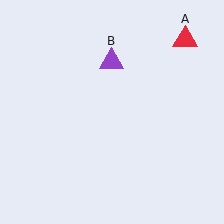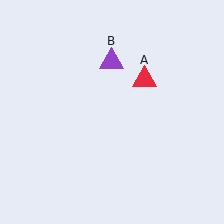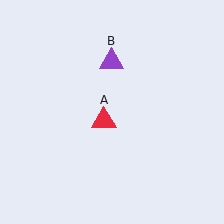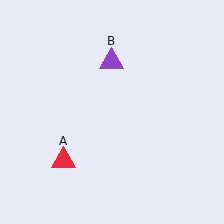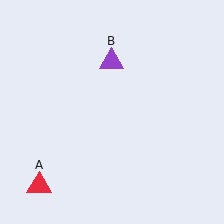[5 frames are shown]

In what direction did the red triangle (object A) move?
The red triangle (object A) moved down and to the left.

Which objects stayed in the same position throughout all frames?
Purple triangle (object B) remained stationary.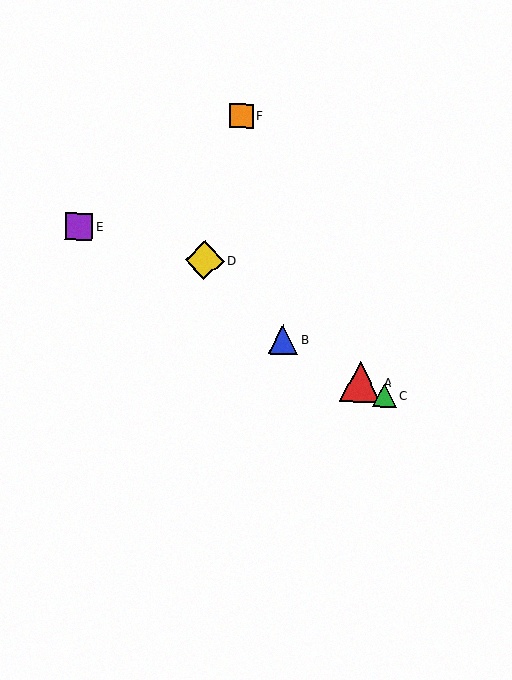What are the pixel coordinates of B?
Object B is at (283, 339).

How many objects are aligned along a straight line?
4 objects (A, B, C, E) are aligned along a straight line.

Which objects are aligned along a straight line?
Objects A, B, C, E are aligned along a straight line.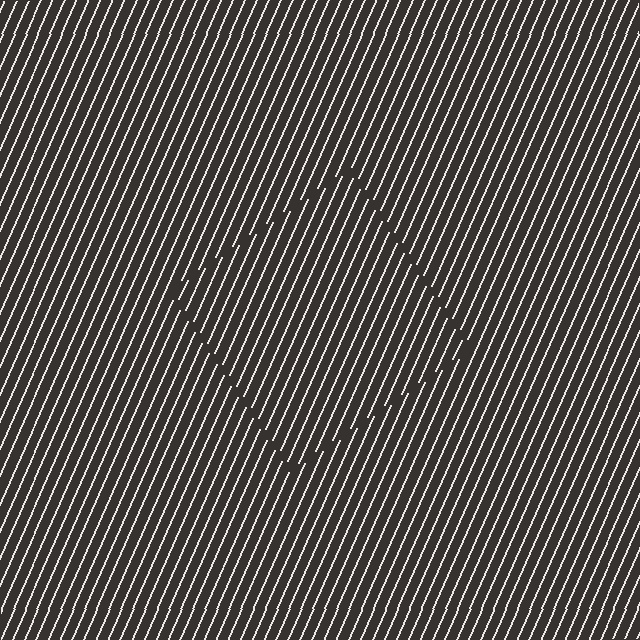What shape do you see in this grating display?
An illusory square. The interior of the shape contains the same grating, shifted by half a period — the contour is defined by the phase discontinuity where line-ends from the inner and outer gratings abut.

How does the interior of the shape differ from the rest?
The interior of the shape contains the same grating, shifted by half a period — the contour is defined by the phase discontinuity where line-ends from the inner and outer gratings abut.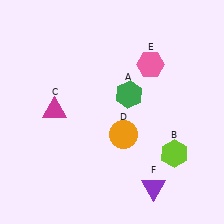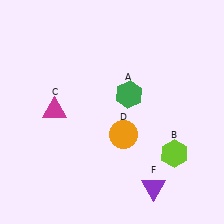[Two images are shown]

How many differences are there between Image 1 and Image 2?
There is 1 difference between the two images.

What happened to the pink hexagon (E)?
The pink hexagon (E) was removed in Image 2. It was in the top-right area of Image 1.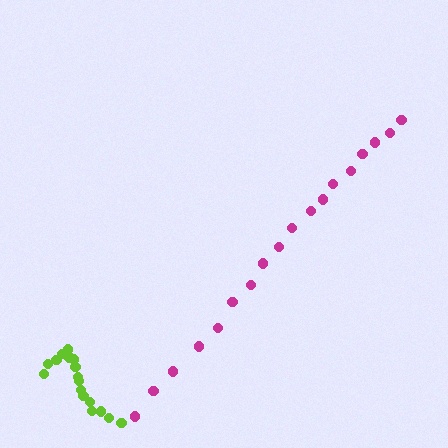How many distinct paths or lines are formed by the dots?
There are 2 distinct paths.